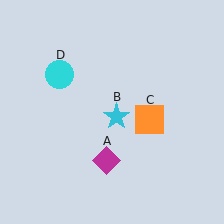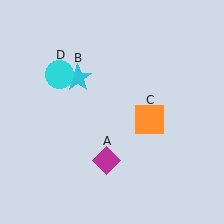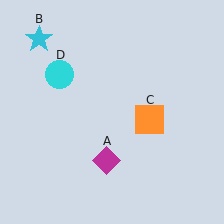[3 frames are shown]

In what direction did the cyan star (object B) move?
The cyan star (object B) moved up and to the left.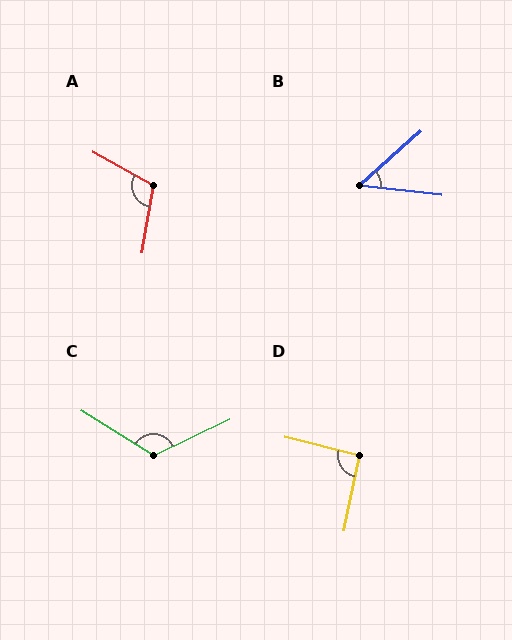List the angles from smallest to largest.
B (48°), D (92°), A (109°), C (122°).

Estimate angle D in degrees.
Approximately 92 degrees.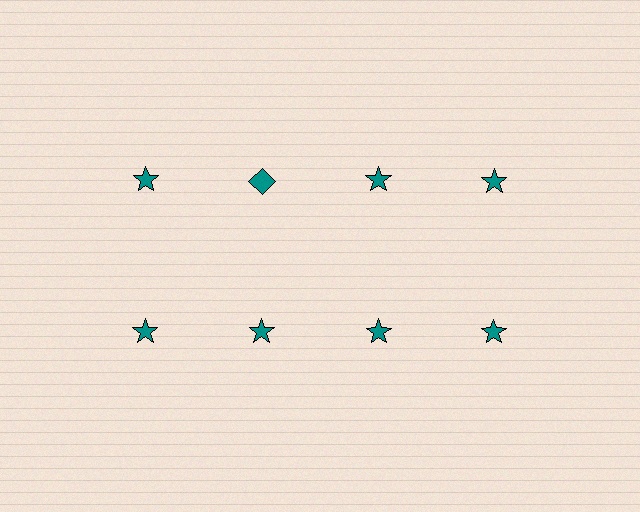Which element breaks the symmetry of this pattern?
The teal diamond in the top row, second from left column breaks the symmetry. All other shapes are teal stars.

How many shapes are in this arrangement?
There are 8 shapes arranged in a grid pattern.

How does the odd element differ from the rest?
It has a different shape: diamond instead of star.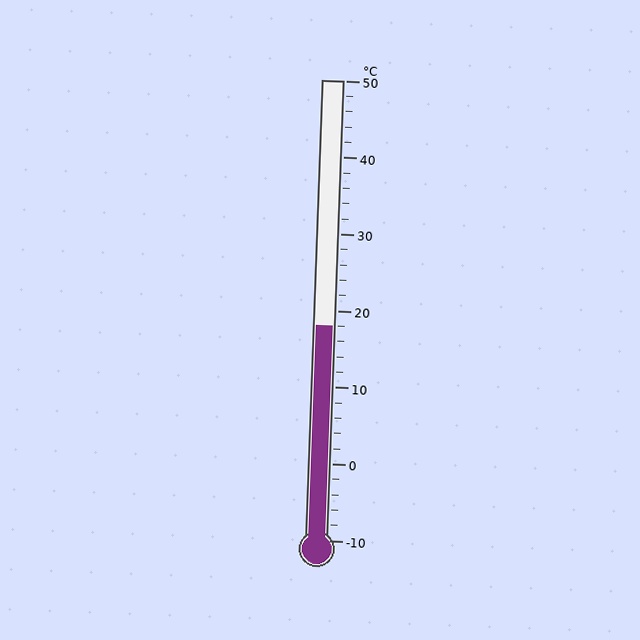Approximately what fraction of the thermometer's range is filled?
The thermometer is filled to approximately 45% of its range.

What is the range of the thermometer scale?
The thermometer scale ranges from -10°C to 50°C.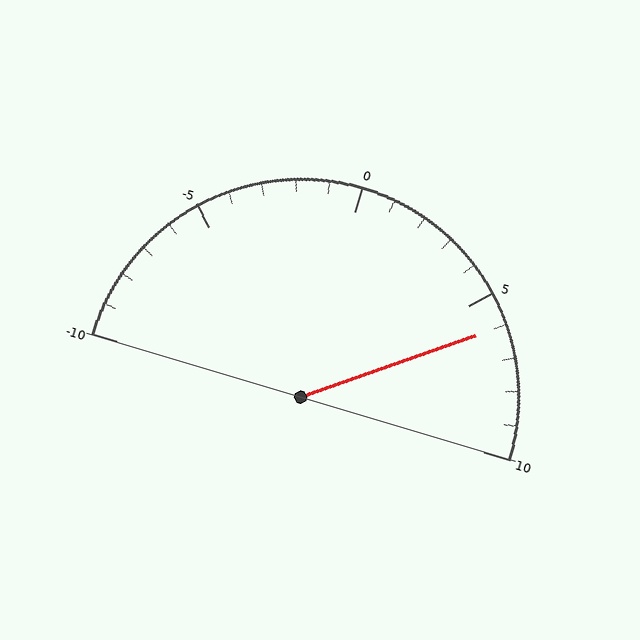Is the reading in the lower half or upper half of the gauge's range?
The reading is in the upper half of the range (-10 to 10).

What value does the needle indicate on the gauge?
The needle indicates approximately 6.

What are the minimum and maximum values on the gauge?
The gauge ranges from -10 to 10.